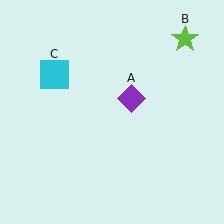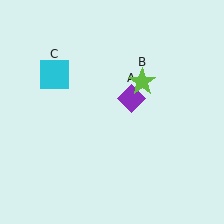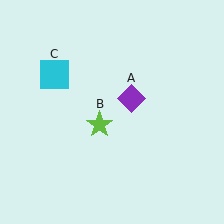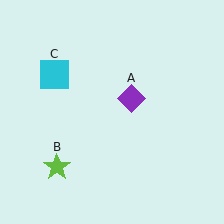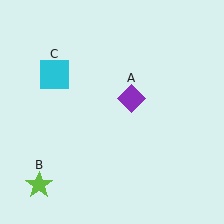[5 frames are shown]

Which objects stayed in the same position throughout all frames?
Purple diamond (object A) and cyan square (object C) remained stationary.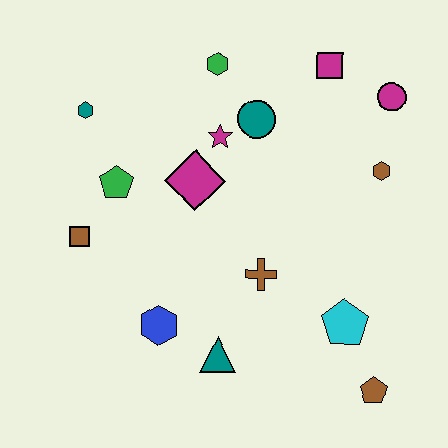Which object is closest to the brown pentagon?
The cyan pentagon is closest to the brown pentagon.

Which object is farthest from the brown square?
The magenta circle is farthest from the brown square.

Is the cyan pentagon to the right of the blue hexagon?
Yes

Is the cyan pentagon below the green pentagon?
Yes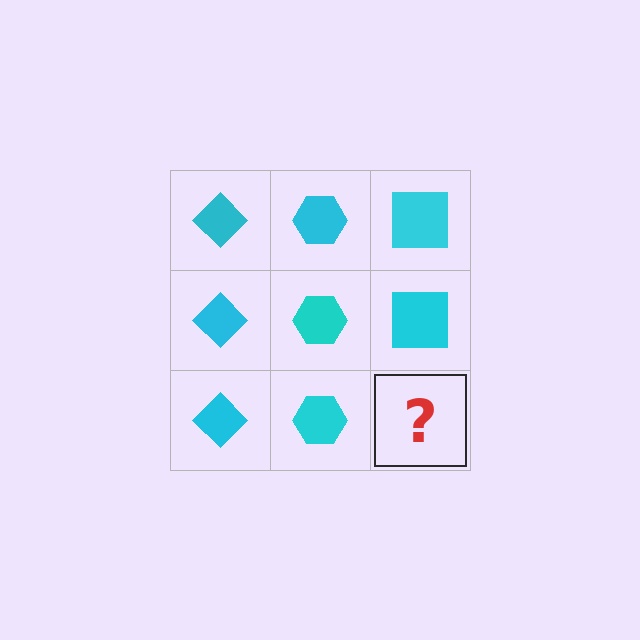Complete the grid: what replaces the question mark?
The question mark should be replaced with a cyan square.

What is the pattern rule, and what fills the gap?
The rule is that each column has a consistent shape. The gap should be filled with a cyan square.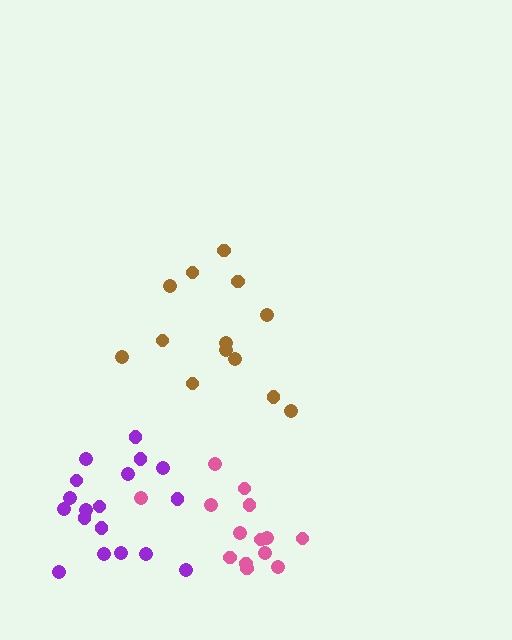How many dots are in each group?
Group 1: 13 dots, Group 2: 14 dots, Group 3: 18 dots (45 total).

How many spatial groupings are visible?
There are 3 spatial groupings.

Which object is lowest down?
The pink cluster is bottommost.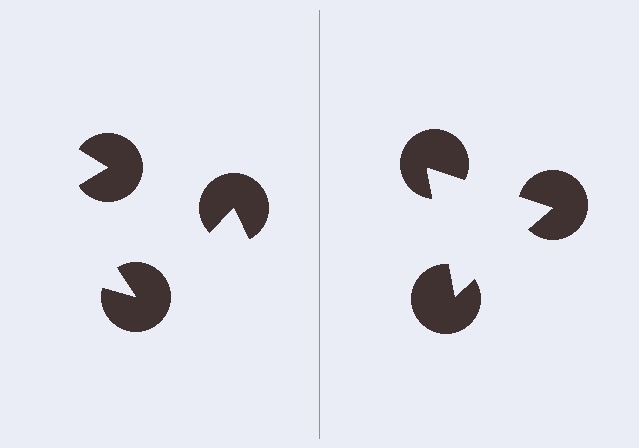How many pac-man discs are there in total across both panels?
6 — 3 on each side.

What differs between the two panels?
The pac-man discs are positioned identically on both sides; only the wedge orientations differ. On the right they align to a triangle; on the left they are misaligned.